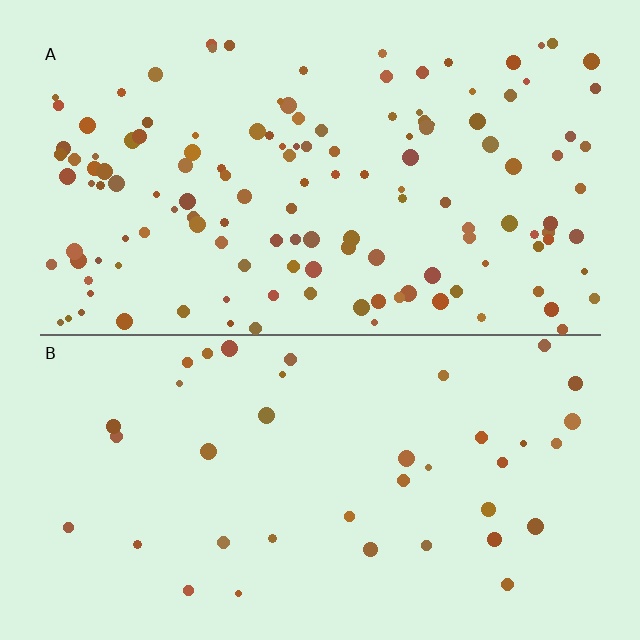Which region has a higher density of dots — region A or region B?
A (the top).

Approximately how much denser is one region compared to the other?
Approximately 3.5× — region A over region B.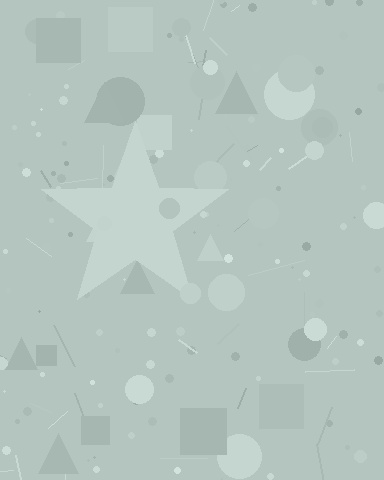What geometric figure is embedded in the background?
A star is embedded in the background.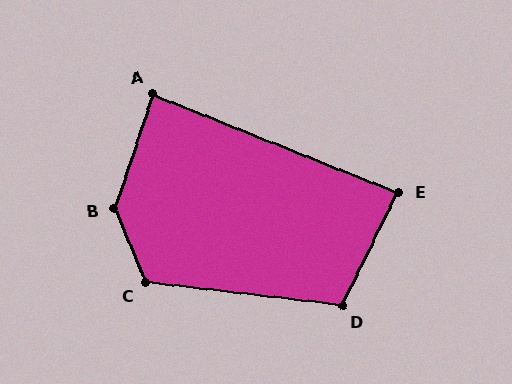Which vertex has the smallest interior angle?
E, at approximately 85 degrees.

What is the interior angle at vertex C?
Approximately 120 degrees (obtuse).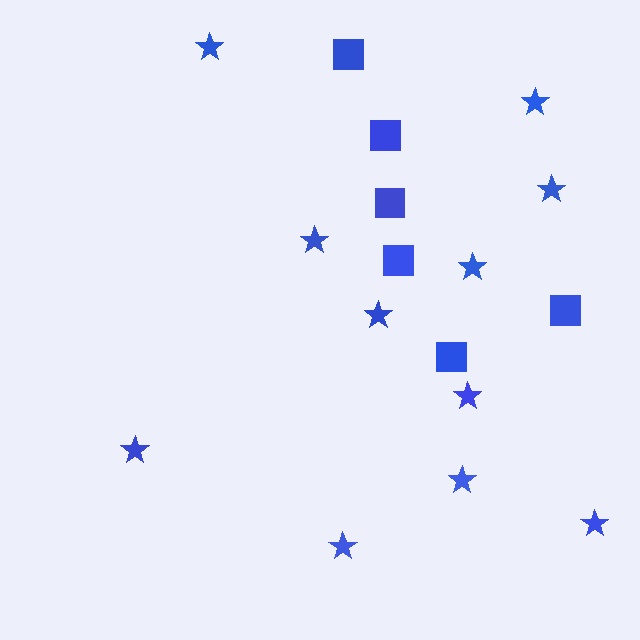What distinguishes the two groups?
There are 2 groups: one group of stars (11) and one group of squares (6).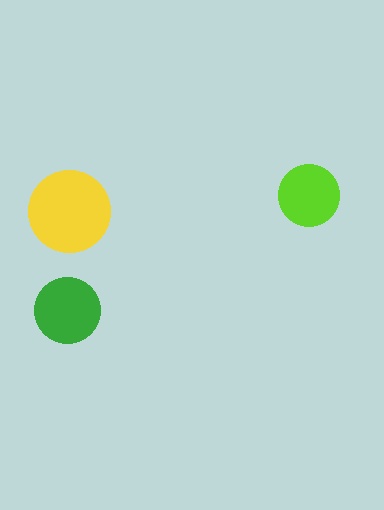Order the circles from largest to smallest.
the yellow one, the green one, the lime one.